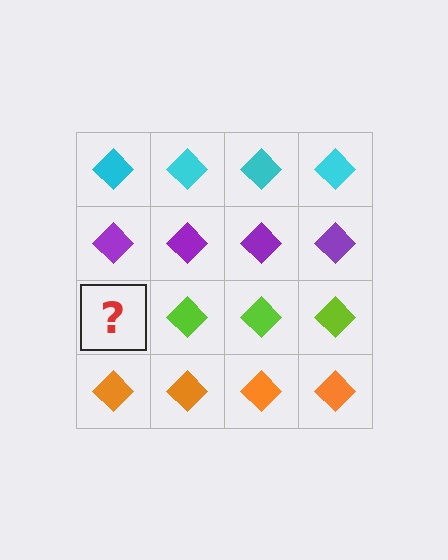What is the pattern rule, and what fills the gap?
The rule is that each row has a consistent color. The gap should be filled with a lime diamond.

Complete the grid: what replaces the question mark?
The question mark should be replaced with a lime diamond.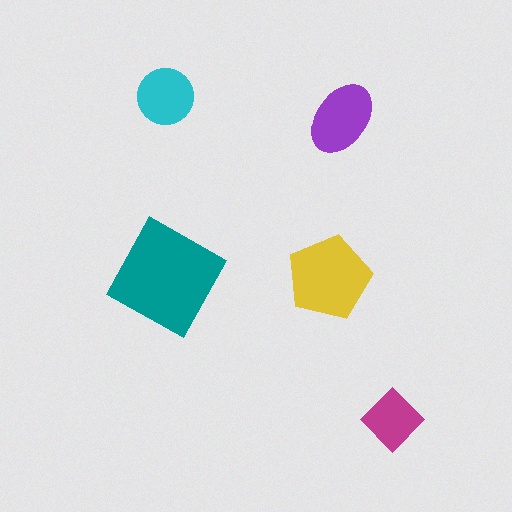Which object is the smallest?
The magenta diamond.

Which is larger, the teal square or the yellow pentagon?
The teal square.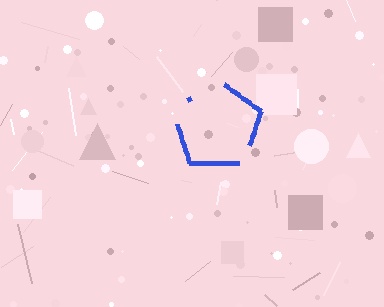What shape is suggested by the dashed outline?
The dashed outline suggests a pentagon.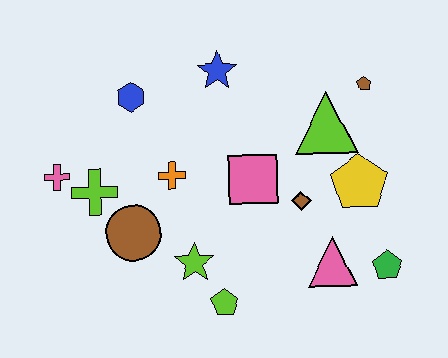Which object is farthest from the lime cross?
The green pentagon is farthest from the lime cross.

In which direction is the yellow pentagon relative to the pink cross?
The yellow pentagon is to the right of the pink cross.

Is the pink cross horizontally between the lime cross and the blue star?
No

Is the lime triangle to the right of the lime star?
Yes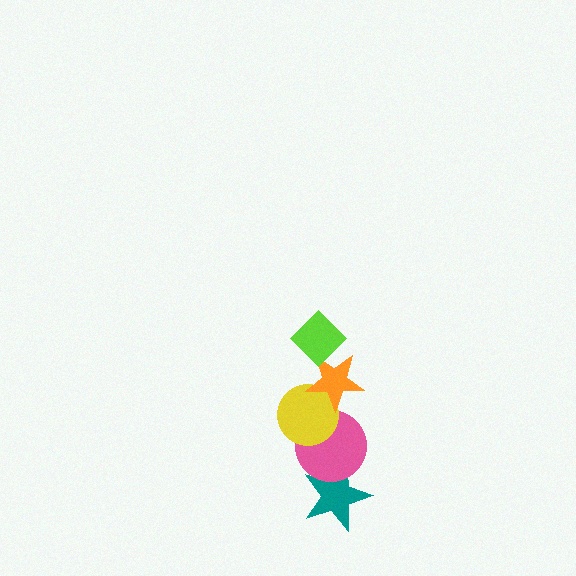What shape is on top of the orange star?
The lime diamond is on top of the orange star.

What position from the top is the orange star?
The orange star is 2nd from the top.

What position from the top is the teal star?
The teal star is 5th from the top.